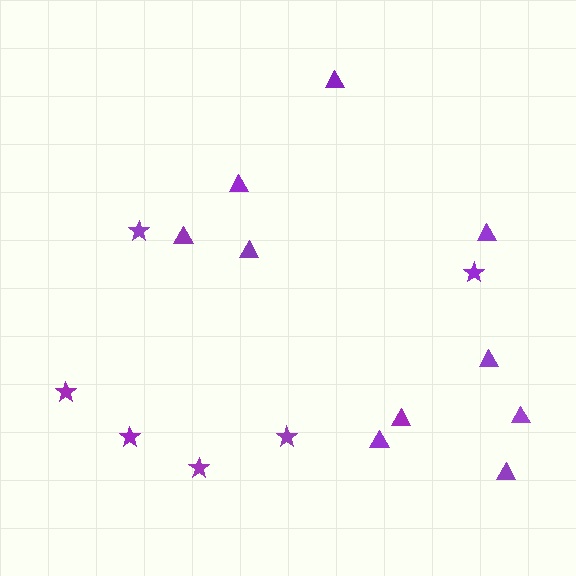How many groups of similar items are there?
There are 2 groups: one group of stars (6) and one group of triangles (10).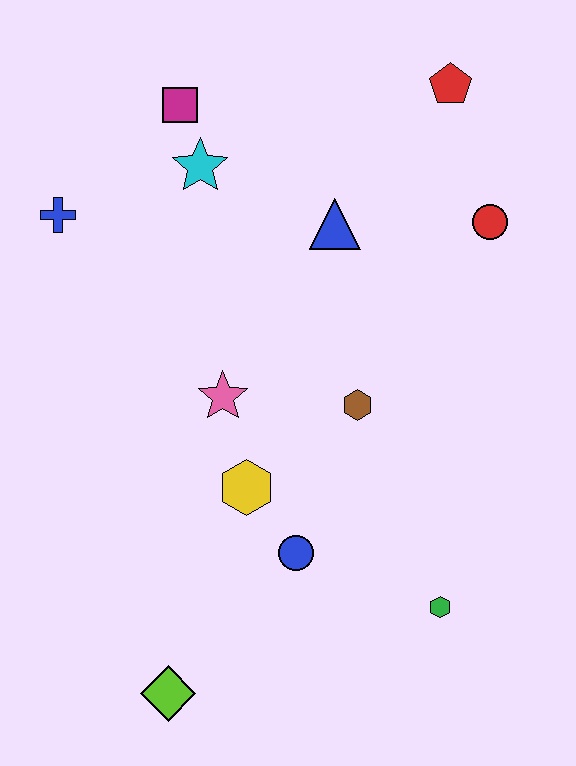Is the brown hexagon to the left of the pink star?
No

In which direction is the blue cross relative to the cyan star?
The blue cross is to the left of the cyan star.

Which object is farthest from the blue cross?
The green hexagon is farthest from the blue cross.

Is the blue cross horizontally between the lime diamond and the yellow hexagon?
No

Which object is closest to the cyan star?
The magenta square is closest to the cyan star.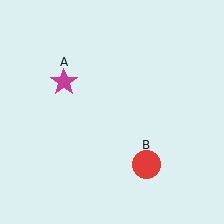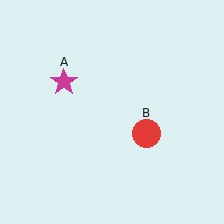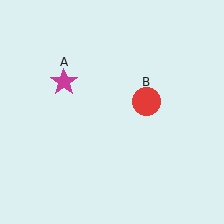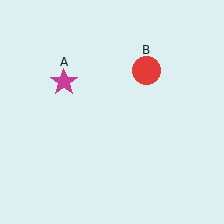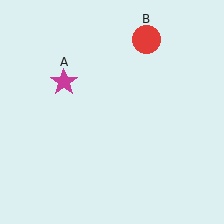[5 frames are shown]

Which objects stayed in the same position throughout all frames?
Magenta star (object A) remained stationary.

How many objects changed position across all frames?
1 object changed position: red circle (object B).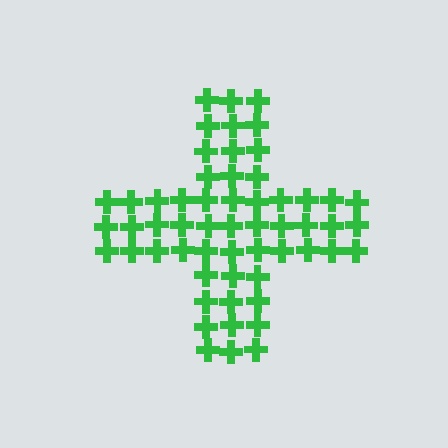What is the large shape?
The large shape is a cross.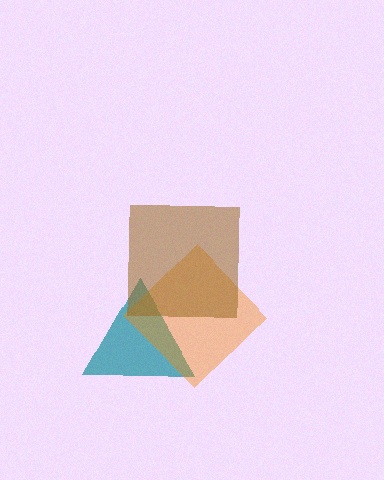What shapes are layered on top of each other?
The layered shapes are: a teal triangle, an orange diamond, a brown square.